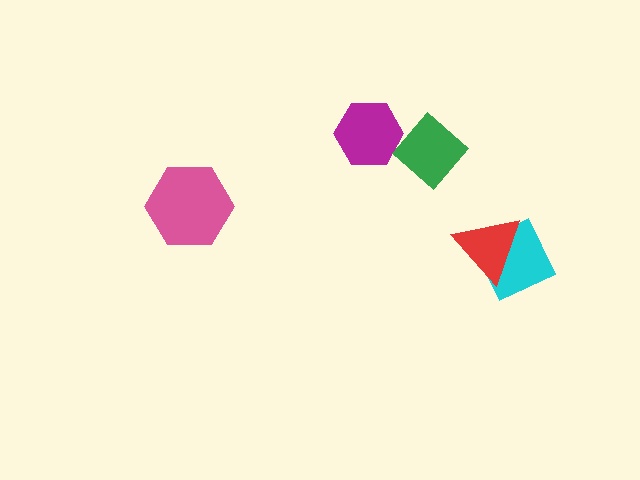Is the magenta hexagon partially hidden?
Yes, it is partially covered by another shape.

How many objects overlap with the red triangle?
1 object overlaps with the red triangle.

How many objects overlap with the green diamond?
1 object overlaps with the green diamond.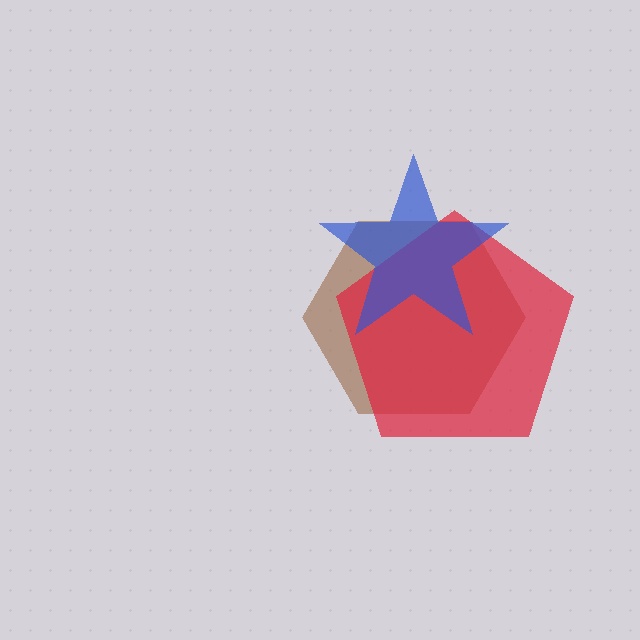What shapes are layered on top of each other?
The layered shapes are: a brown hexagon, a red pentagon, a blue star.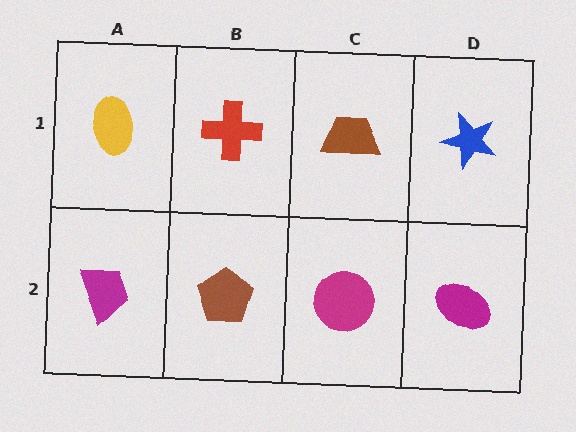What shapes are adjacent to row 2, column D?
A blue star (row 1, column D), a magenta circle (row 2, column C).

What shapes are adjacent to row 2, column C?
A brown trapezoid (row 1, column C), a brown pentagon (row 2, column B), a magenta ellipse (row 2, column D).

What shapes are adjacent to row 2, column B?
A red cross (row 1, column B), a magenta trapezoid (row 2, column A), a magenta circle (row 2, column C).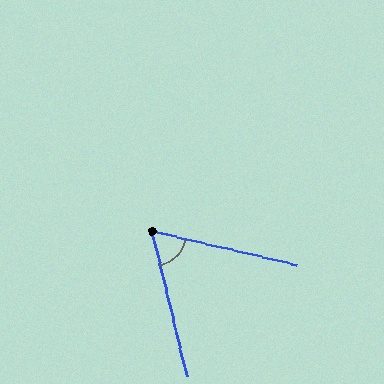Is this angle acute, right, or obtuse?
It is acute.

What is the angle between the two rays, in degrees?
Approximately 63 degrees.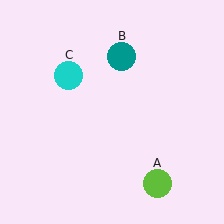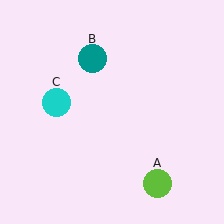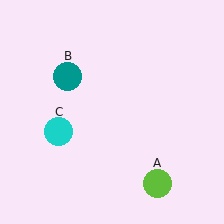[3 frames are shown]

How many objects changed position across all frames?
2 objects changed position: teal circle (object B), cyan circle (object C).